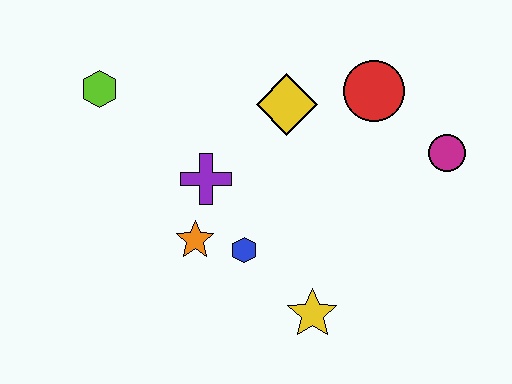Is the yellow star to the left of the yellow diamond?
No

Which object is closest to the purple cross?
The orange star is closest to the purple cross.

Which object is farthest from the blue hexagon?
The magenta circle is farthest from the blue hexagon.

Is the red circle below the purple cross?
No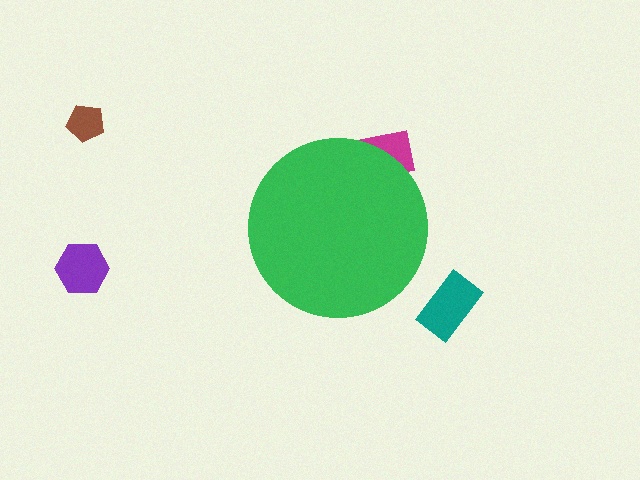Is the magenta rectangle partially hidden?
Yes, the magenta rectangle is partially hidden behind the green circle.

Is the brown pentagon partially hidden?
No, the brown pentagon is fully visible.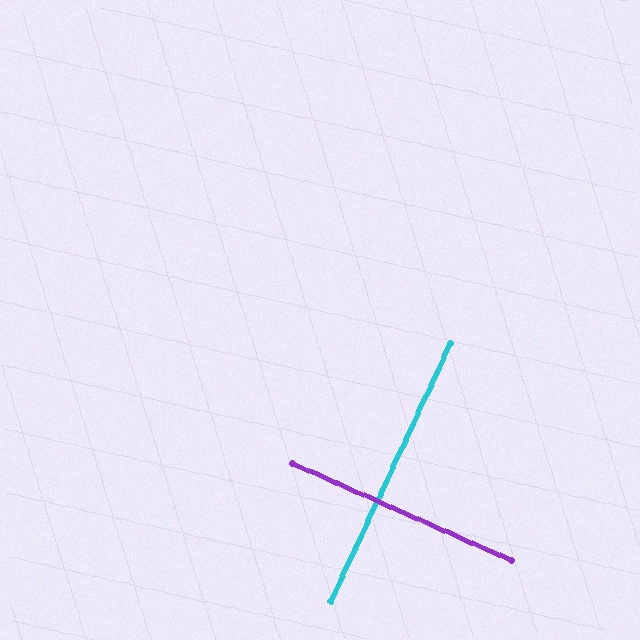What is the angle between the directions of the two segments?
Approximately 89 degrees.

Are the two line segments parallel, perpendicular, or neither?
Perpendicular — they meet at approximately 89°.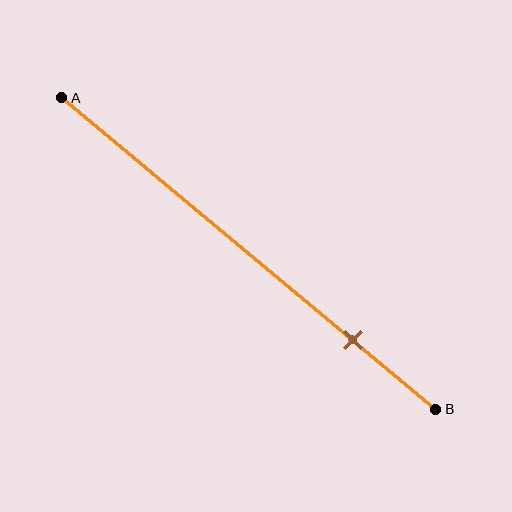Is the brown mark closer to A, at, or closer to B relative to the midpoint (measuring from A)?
The brown mark is closer to point B than the midpoint of segment AB.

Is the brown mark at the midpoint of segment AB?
No, the mark is at about 80% from A, not at the 50% midpoint.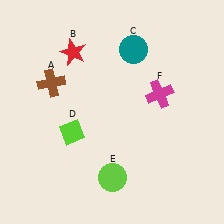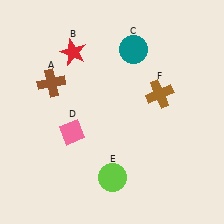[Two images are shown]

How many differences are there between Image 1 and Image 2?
There are 2 differences between the two images.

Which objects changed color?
D changed from lime to pink. F changed from magenta to brown.